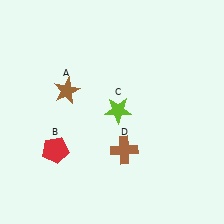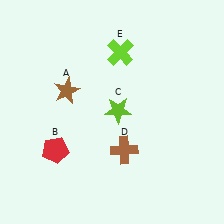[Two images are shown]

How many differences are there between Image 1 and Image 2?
There is 1 difference between the two images.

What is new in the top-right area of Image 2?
A lime cross (E) was added in the top-right area of Image 2.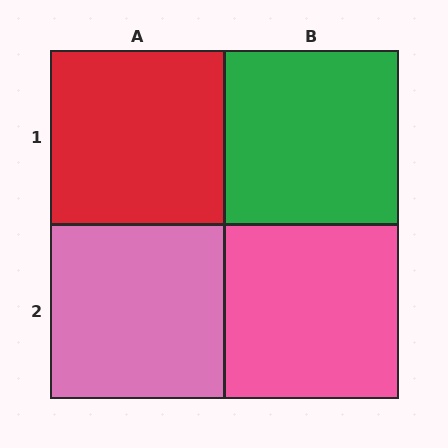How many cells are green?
1 cell is green.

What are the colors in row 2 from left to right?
Pink, pink.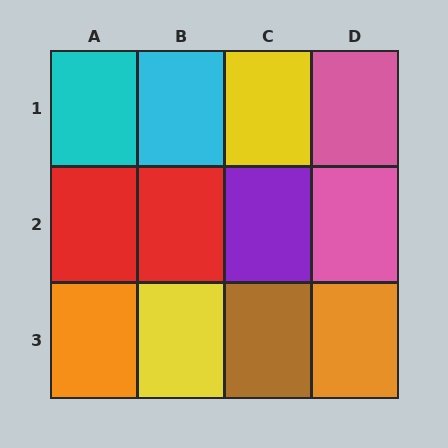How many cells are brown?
1 cell is brown.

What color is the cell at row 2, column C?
Purple.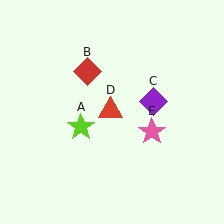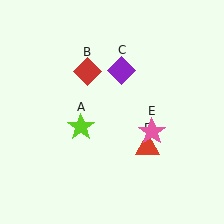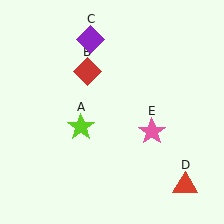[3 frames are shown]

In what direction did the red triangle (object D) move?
The red triangle (object D) moved down and to the right.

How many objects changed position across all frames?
2 objects changed position: purple diamond (object C), red triangle (object D).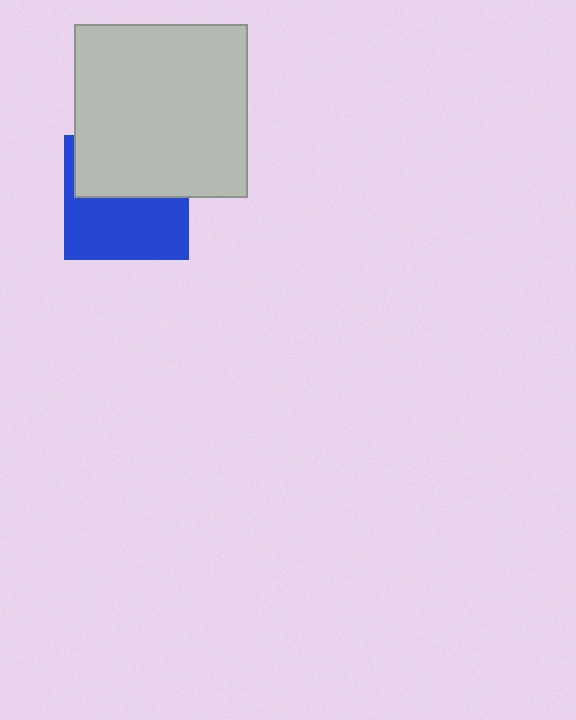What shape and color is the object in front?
The object in front is a light gray square.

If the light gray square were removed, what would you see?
You would see the complete blue square.